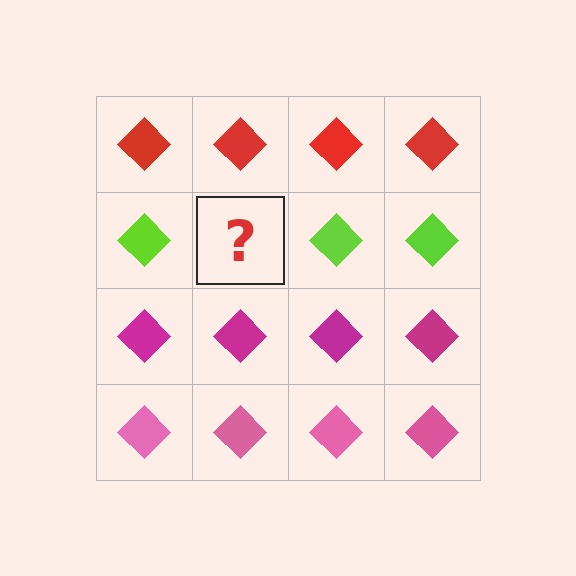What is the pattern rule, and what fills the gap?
The rule is that each row has a consistent color. The gap should be filled with a lime diamond.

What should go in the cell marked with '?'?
The missing cell should contain a lime diamond.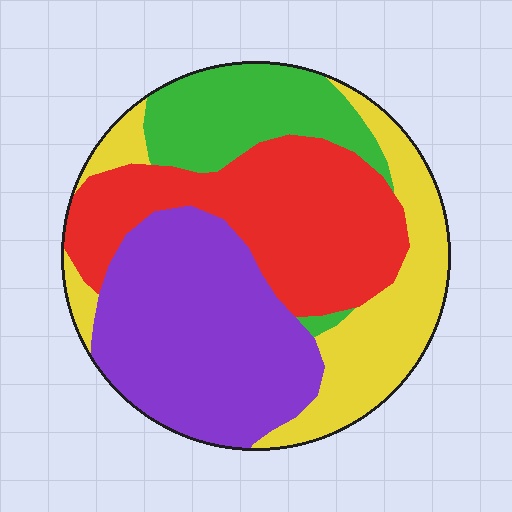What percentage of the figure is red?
Red covers 29% of the figure.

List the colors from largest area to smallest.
From largest to smallest: purple, red, yellow, green.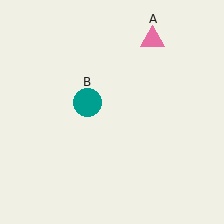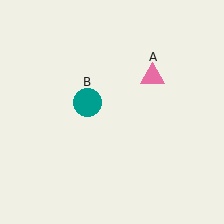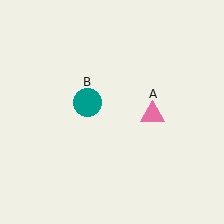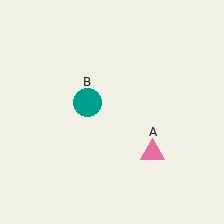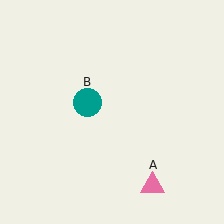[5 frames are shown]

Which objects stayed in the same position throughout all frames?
Teal circle (object B) remained stationary.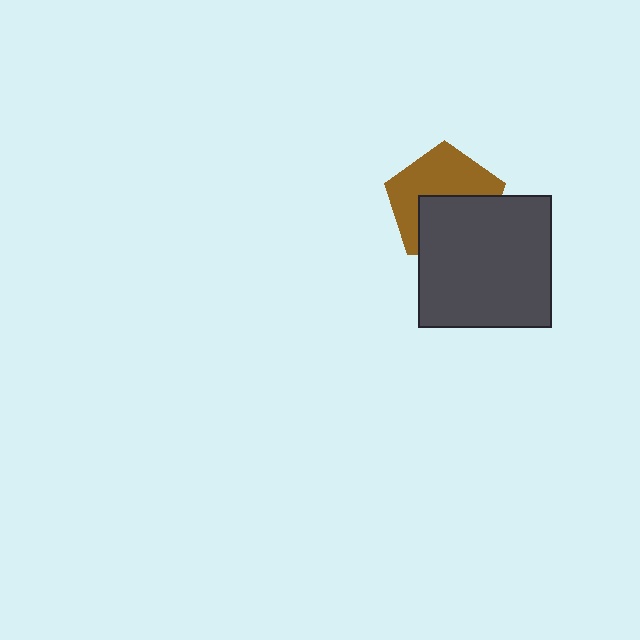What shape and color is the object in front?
The object in front is a dark gray square.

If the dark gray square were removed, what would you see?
You would see the complete brown pentagon.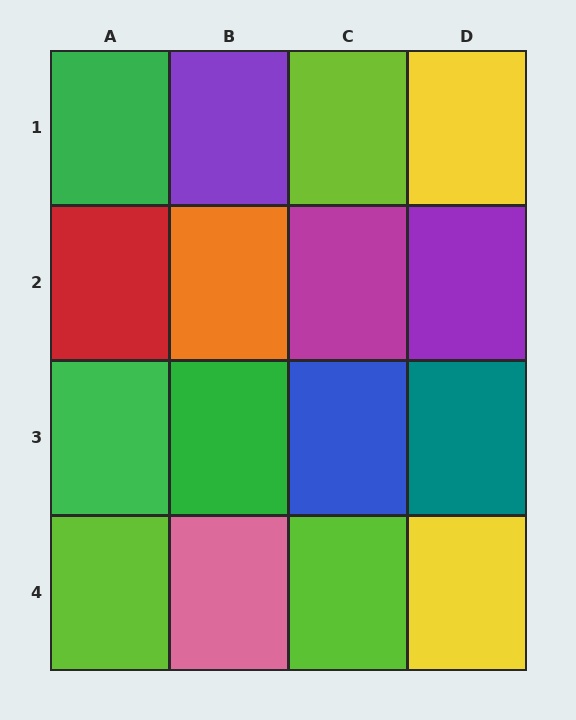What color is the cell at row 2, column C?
Magenta.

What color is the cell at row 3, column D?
Teal.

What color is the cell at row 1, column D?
Yellow.